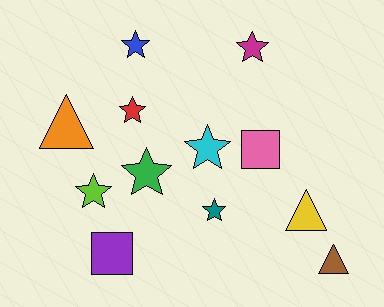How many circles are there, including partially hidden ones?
There are no circles.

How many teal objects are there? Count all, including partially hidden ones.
There is 1 teal object.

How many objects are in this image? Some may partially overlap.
There are 12 objects.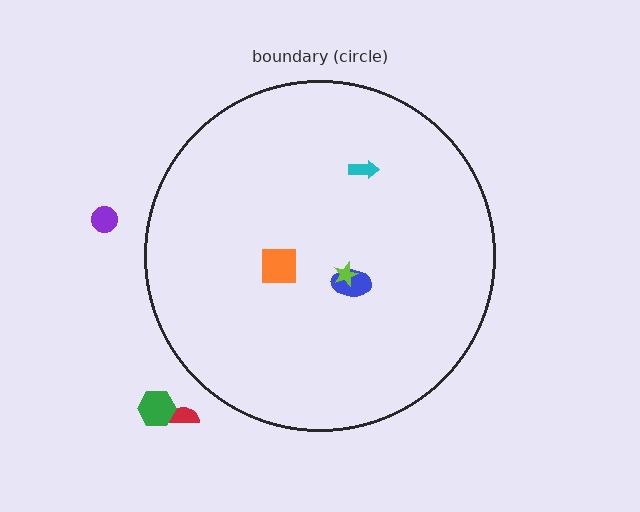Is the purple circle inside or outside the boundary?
Outside.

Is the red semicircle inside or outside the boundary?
Outside.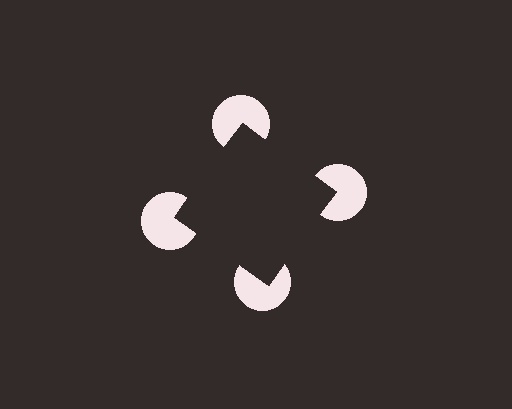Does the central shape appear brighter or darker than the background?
It typically appears slightly darker than the background, even though no actual brightness change is drawn.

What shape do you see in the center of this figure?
An illusory square — its edges are inferred from the aligned wedge cuts in the pac-man discs, not physically drawn.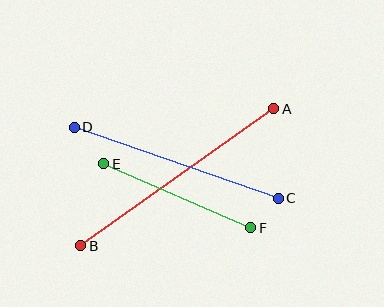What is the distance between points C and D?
The distance is approximately 216 pixels.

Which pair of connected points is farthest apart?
Points A and B are farthest apart.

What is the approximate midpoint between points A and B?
The midpoint is at approximately (177, 177) pixels.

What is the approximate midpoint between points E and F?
The midpoint is at approximately (177, 196) pixels.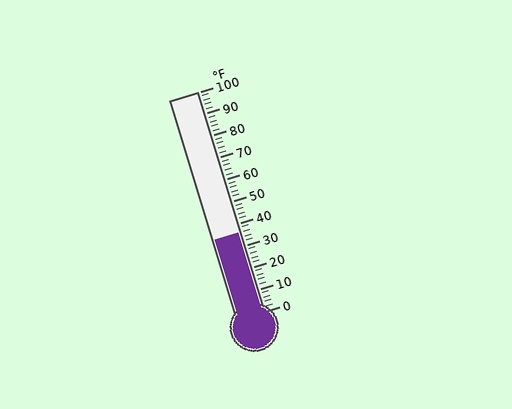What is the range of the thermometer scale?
The thermometer scale ranges from 0°F to 100°F.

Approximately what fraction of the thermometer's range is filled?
The thermometer is filled to approximately 35% of its range.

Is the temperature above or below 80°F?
The temperature is below 80°F.